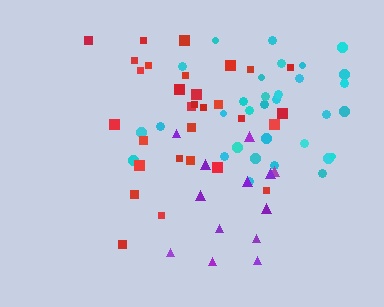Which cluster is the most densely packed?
Purple.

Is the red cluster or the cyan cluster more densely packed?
Red.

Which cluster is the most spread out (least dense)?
Cyan.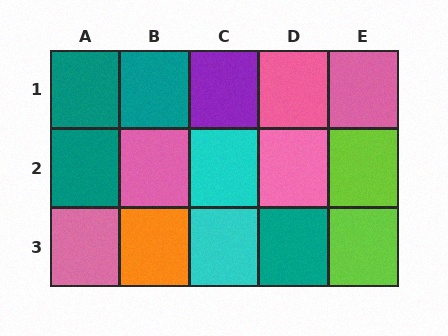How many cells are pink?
5 cells are pink.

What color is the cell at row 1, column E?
Pink.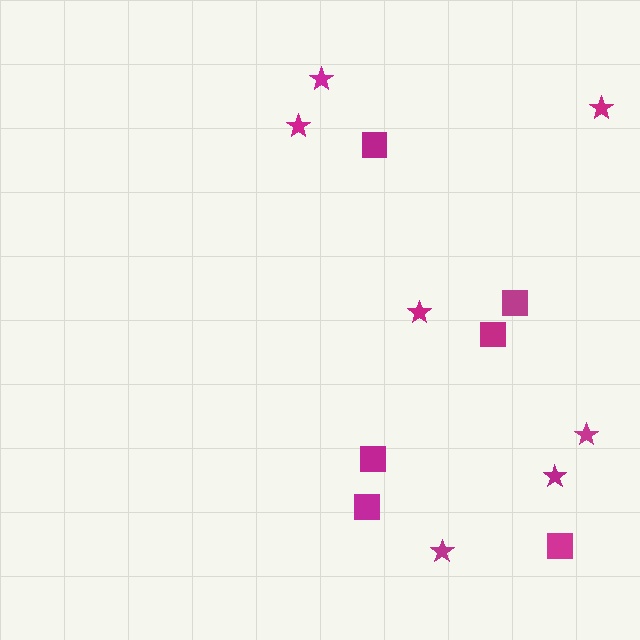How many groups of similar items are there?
There are 2 groups: one group of squares (6) and one group of stars (7).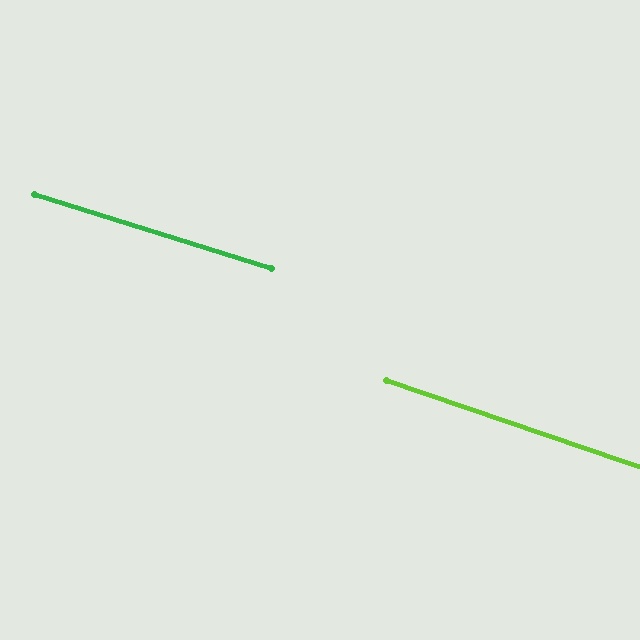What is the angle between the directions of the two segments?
Approximately 2 degrees.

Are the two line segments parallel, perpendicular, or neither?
Parallel — their directions differ by only 1.6°.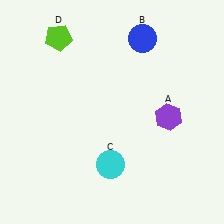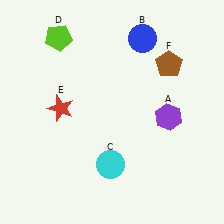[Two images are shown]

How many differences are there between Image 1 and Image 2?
There are 2 differences between the two images.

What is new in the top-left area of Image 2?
A red star (E) was added in the top-left area of Image 2.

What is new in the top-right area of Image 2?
A brown pentagon (F) was added in the top-right area of Image 2.